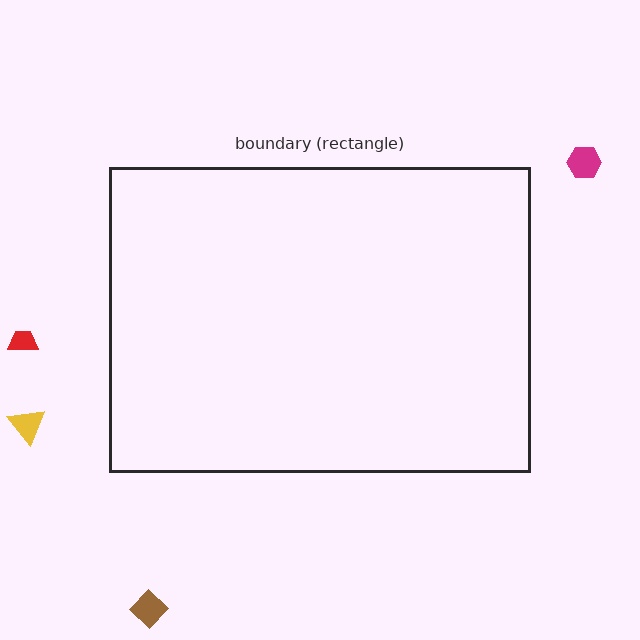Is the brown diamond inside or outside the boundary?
Outside.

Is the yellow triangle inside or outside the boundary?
Outside.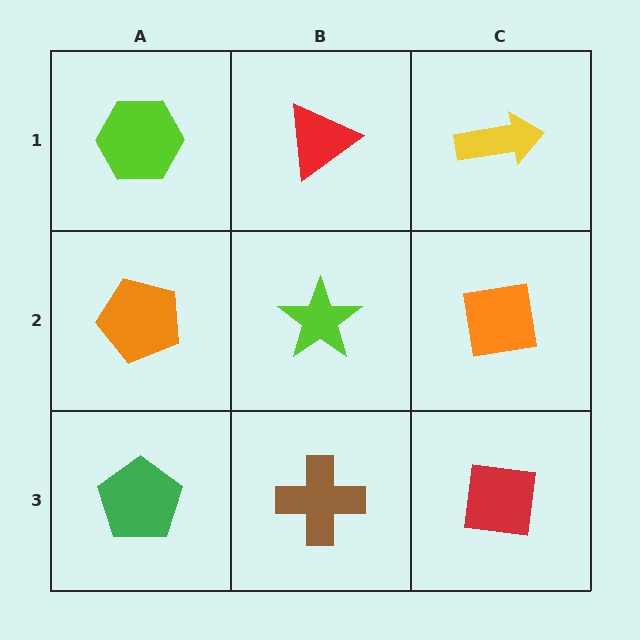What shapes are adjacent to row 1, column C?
An orange square (row 2, column C), a red triangle (row 1, column B).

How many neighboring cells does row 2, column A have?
3.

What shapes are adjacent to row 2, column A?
A lime hexagon (row 1, column A), a green pentagon (row 3, column A), a lime star (row 2, column B).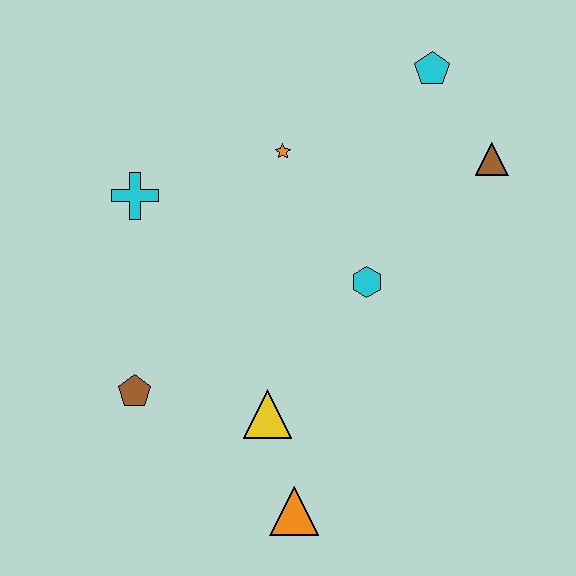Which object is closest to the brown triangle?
The cyan pentagon is closest to the brown triangle.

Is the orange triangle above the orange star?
No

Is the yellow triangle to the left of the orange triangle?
Yes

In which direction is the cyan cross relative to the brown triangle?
The cyan cross is to the left of the brown triangle.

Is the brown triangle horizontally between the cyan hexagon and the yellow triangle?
No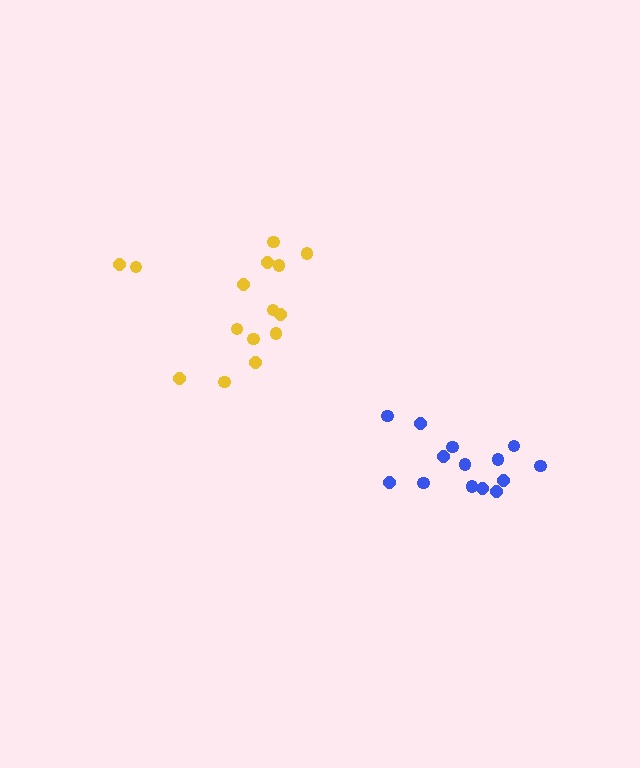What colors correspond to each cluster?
The clusters are colored: yellow, blue.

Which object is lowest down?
The blue cluster is bottommost.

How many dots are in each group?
Group 1: 15 dots, Group 2: 14 dots (29 total).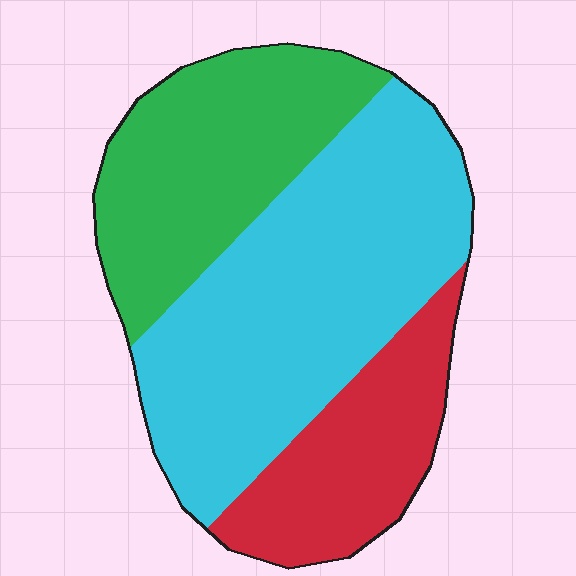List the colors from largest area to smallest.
From largest to smallest: cyan, green, red.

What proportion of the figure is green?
Green covers around 30% of the figure.